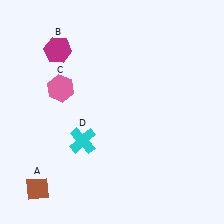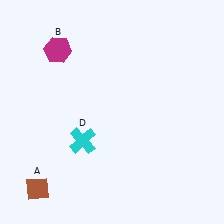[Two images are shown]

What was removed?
The pink hexagon (C) was removed in Image 2.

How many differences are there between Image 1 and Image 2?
There is 1 difference between the two images.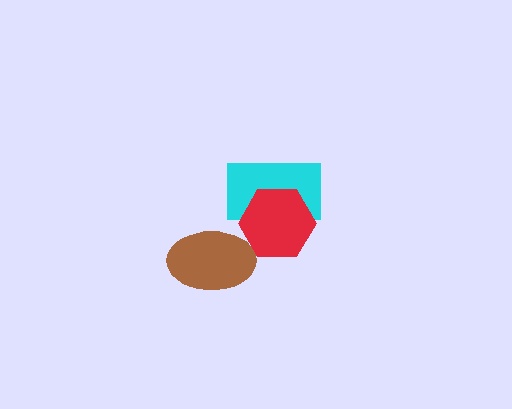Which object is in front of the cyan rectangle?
The red hexagon is in front of the cyan rectangle.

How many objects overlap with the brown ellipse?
1 object overlaps with the brown ellipse.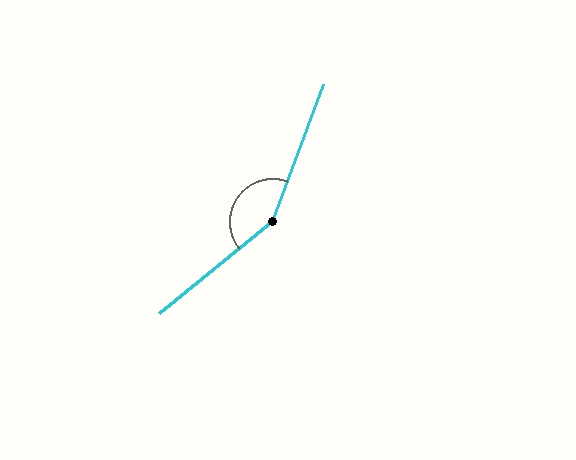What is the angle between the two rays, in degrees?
Approximately 149 degrees.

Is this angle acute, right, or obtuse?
It is obtuse.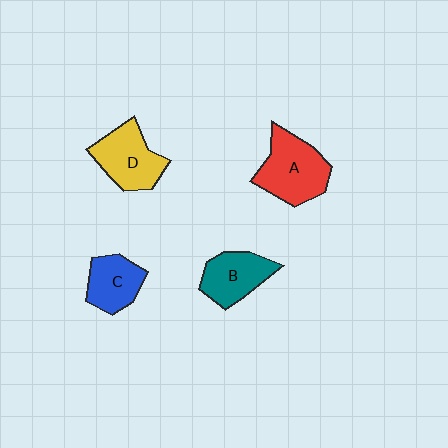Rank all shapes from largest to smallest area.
From largest to smallest: A (red), D (yellow), B (teal), C (blue).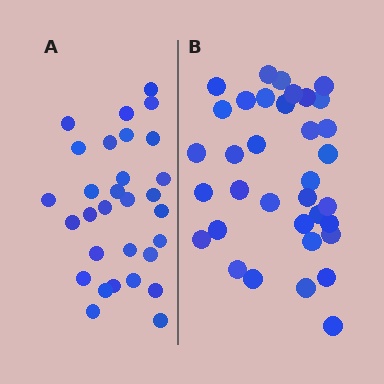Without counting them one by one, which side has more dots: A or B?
Region B (the right region) has more dots.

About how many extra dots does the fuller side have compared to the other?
Region B has about 5 more dots than region A.